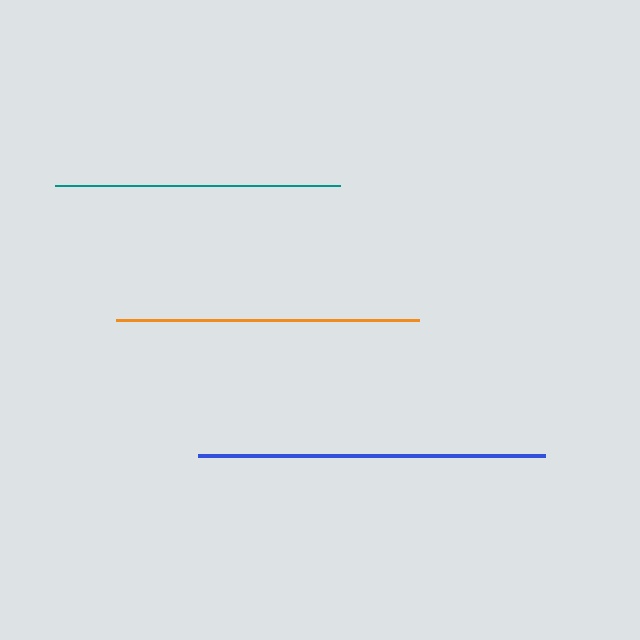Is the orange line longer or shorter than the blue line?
The blue line is longer than the orange line.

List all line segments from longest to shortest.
From longest to shortest: blue, orange, teal.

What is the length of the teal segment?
The teal segment is approximately 284 pixels long.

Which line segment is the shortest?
The teal line is the shortest at approximately 284 pixels.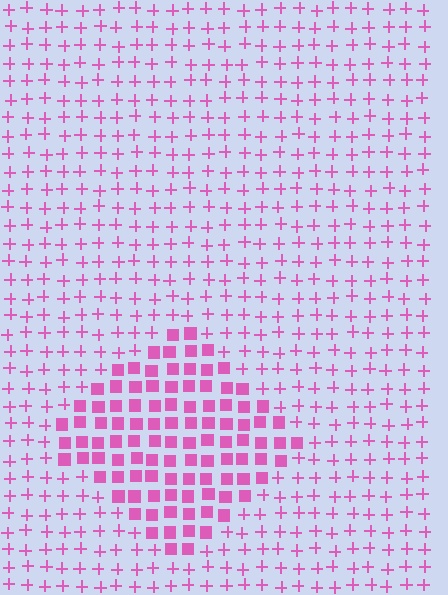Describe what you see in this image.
The image is filled with small pink elements arranged in a uniform grid. A diamond-shaped region contains squares, while the surrounding area contains plus signs. The boundary is defined purely by the change in element shape.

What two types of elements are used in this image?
The image uses squares inside the diamond region and plus signs outside it.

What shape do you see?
I see a diamond.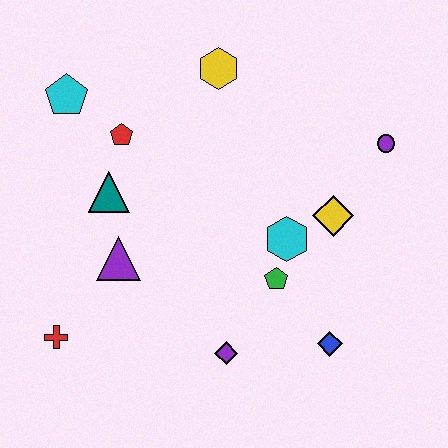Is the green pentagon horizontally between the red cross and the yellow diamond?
Yes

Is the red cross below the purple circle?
Yes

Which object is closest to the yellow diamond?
The cyan hexagon is closest to the yellow diamond.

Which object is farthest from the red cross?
The purple circle is farthest from the red cross.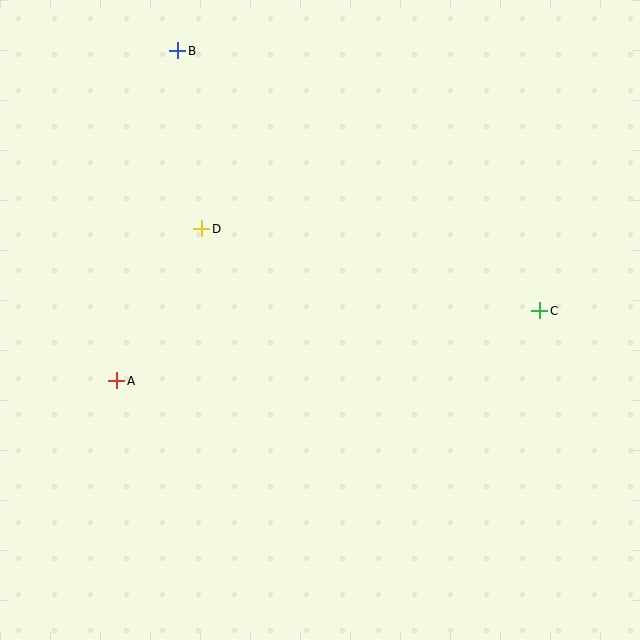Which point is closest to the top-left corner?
Point B is closest to the top-left corner.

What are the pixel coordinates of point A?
Point A is at (117, 381).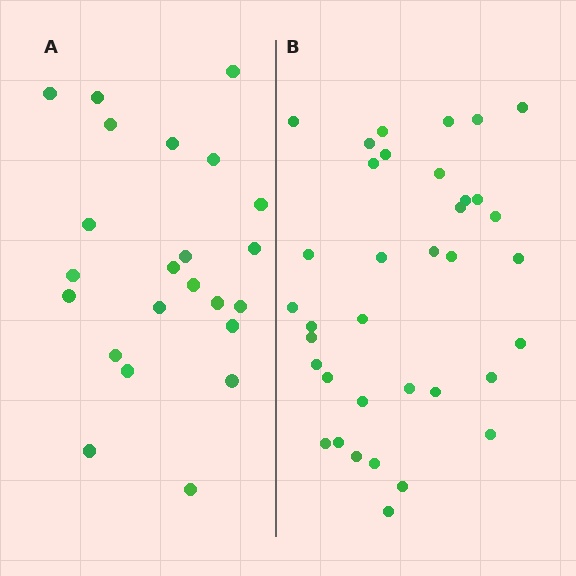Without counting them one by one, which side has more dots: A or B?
Region B (the right region) has more dots.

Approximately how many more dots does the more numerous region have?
Region B has approximately 15 more dots than region A.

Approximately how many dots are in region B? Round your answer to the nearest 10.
About 40 dots. (The exact count is 36, which rounds to 40.)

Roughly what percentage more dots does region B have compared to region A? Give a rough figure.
About 55% more.